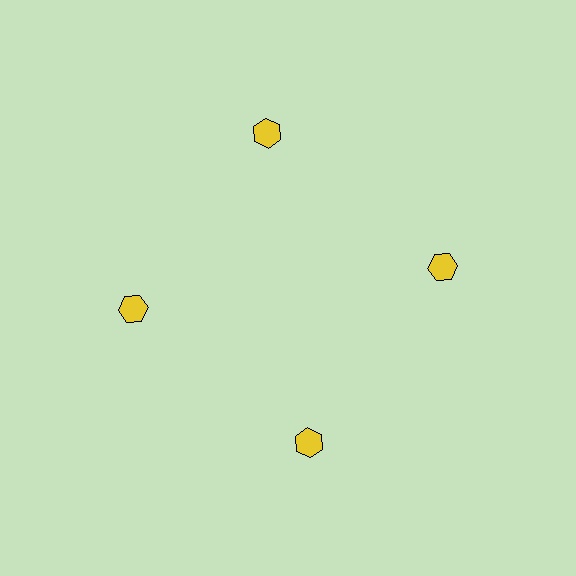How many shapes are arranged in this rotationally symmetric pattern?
There are 4 shapes, arranged in 4 groups of 1.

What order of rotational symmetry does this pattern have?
This pattern has 4-fold rotational symmetry.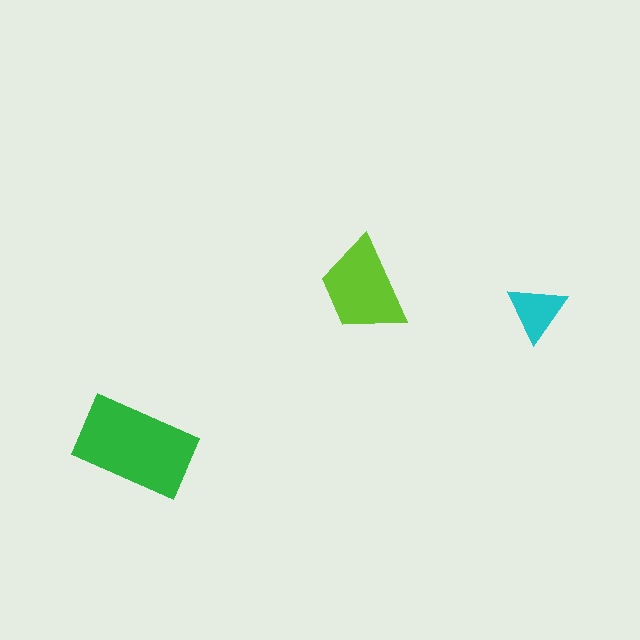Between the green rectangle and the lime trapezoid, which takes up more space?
The green rectangle.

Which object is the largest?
The green rectangle.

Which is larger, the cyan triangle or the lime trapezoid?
The lime trapezoid.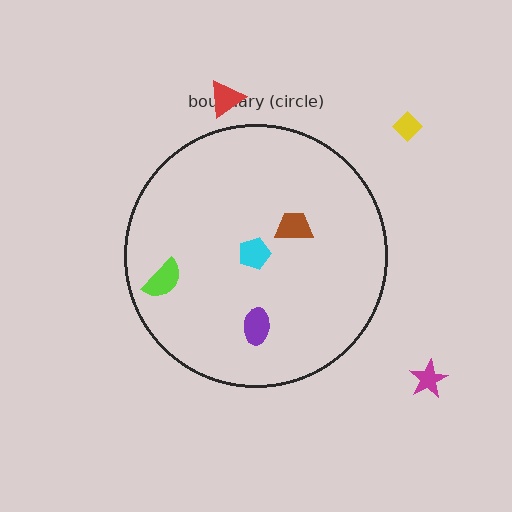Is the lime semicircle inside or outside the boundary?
Inside.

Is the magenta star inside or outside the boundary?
Outside.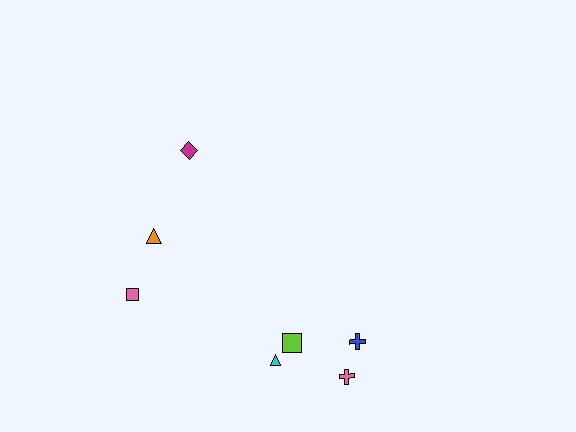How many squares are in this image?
There are 2 squares.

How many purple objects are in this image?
There are no purple objects.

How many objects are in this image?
There are 7 objects.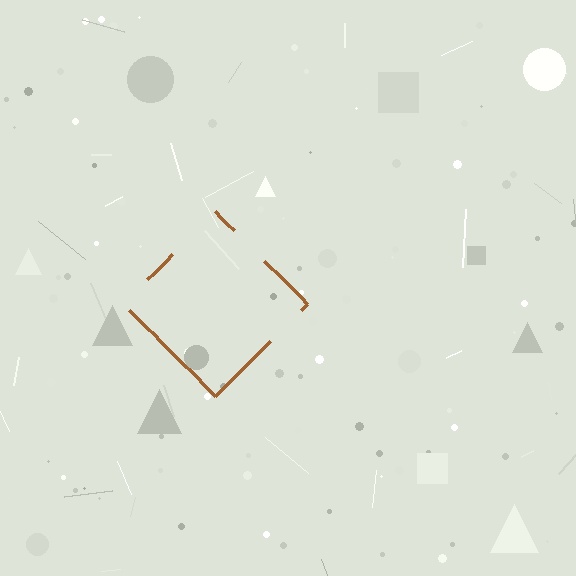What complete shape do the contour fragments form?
The contour fragments form a diamond.